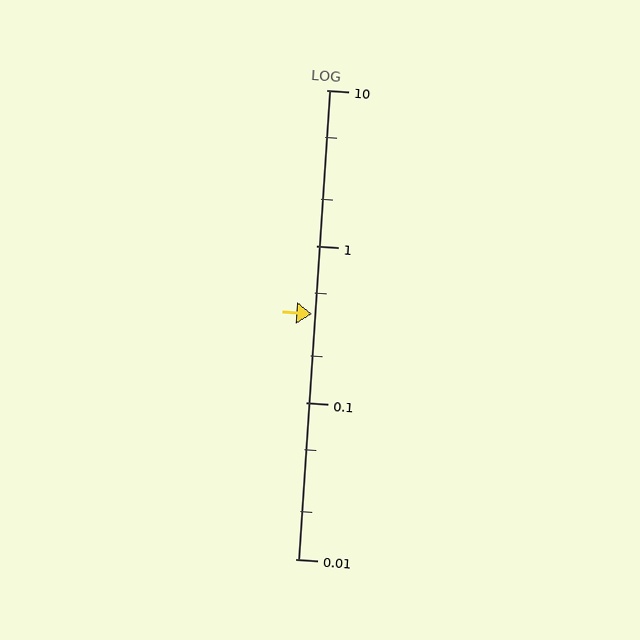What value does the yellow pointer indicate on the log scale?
The pointer indicates approximately 0.37.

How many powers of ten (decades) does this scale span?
The scale spans 3 decades, from 0.01 to 10.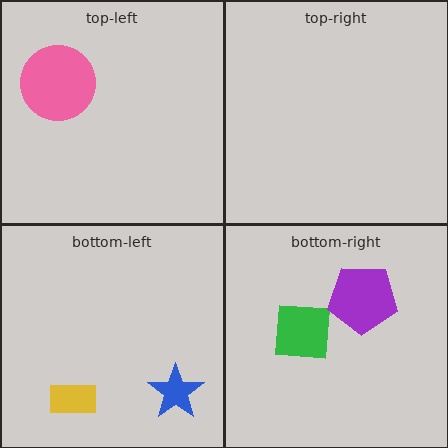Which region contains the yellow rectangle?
The bottom-left region.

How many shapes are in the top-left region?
1.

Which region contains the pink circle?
The top-left region.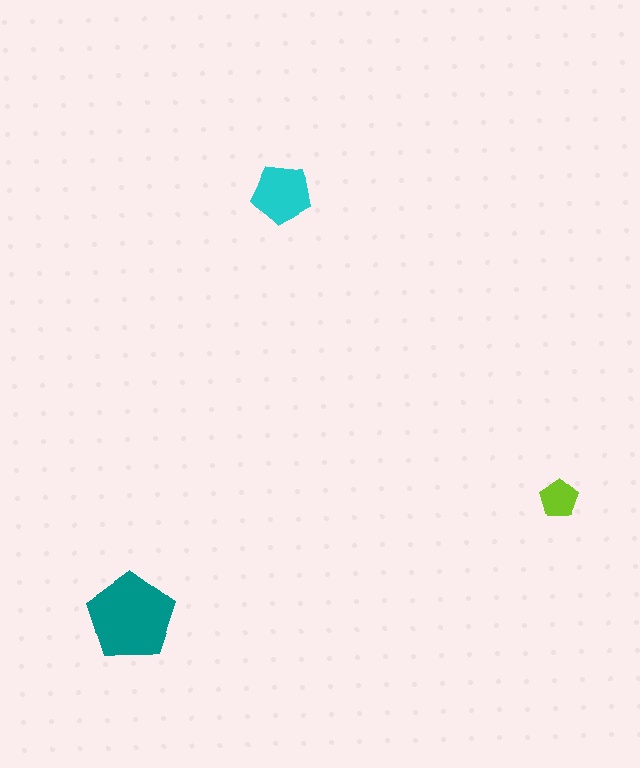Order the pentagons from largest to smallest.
the teal one, the cyan one, the lime one.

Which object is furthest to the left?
The teal pentagon is leftmost.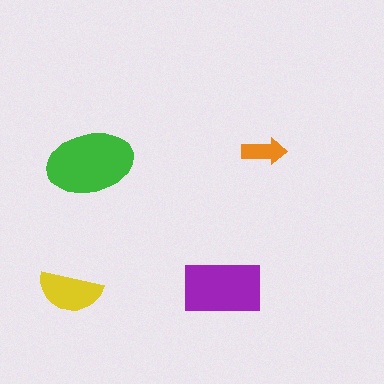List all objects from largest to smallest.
The green ellipse, the purple rectangle, the yellow semicircle, the orange arrow.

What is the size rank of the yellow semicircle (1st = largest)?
3rd.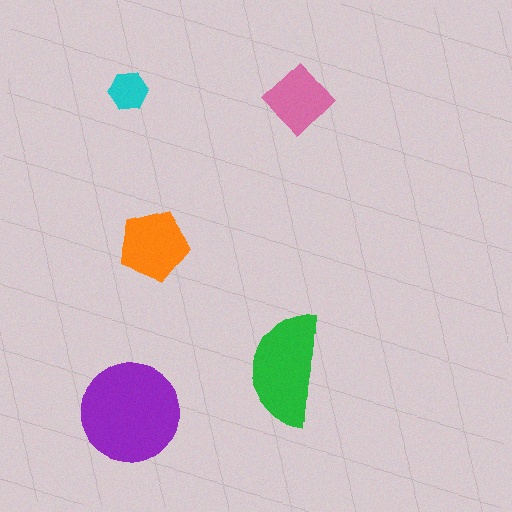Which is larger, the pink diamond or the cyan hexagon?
The pink diamond.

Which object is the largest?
The purple circle.